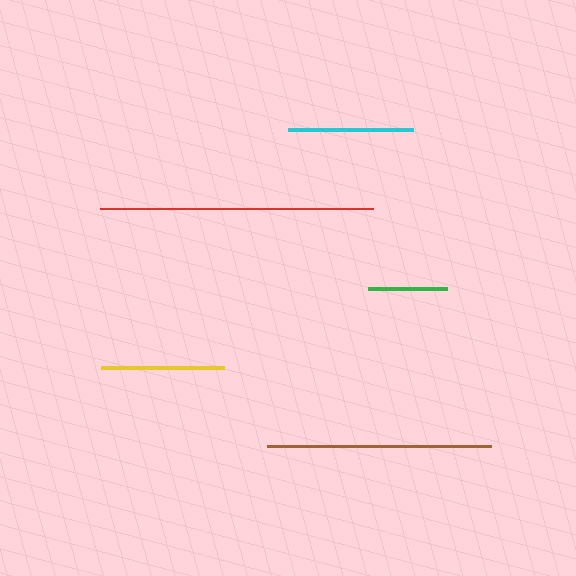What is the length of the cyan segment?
The cyan segment is approximately 125 pixels long.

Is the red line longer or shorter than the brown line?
The red line is longer than the brown line.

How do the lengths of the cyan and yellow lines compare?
The cyan and yellow lines are approximately the same length.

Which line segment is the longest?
The red line is the longest at approximately 272 pixels.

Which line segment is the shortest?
The green line is the shortest at approximately 79 pixels.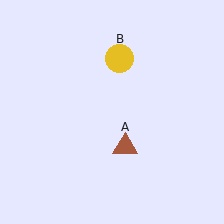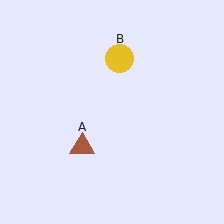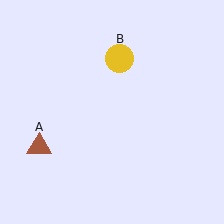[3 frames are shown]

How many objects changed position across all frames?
1 object changed position: brown triangle (object A).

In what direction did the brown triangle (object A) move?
The brown triangle (object A) moved left.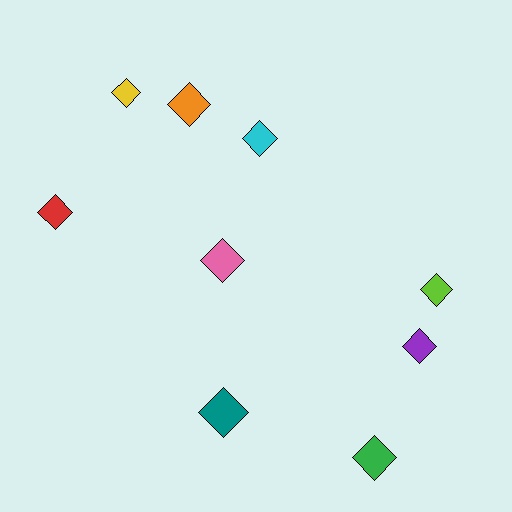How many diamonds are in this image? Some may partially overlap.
There are 9 diamonds.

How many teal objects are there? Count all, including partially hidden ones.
There is 1 teal object.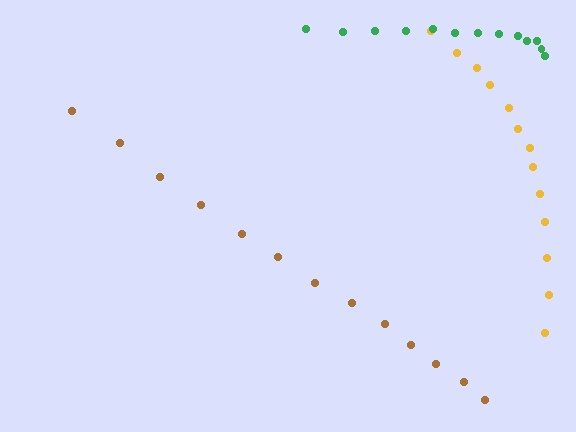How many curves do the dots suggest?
There are 3 distinct paths.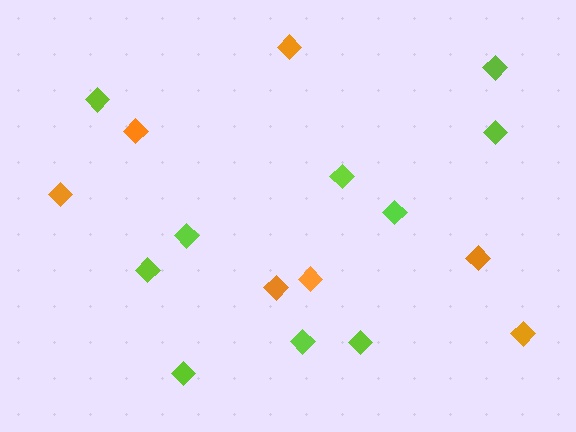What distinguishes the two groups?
There are 2 groups: one group of orange diamonds (7) and one group of lime diamonds (10).